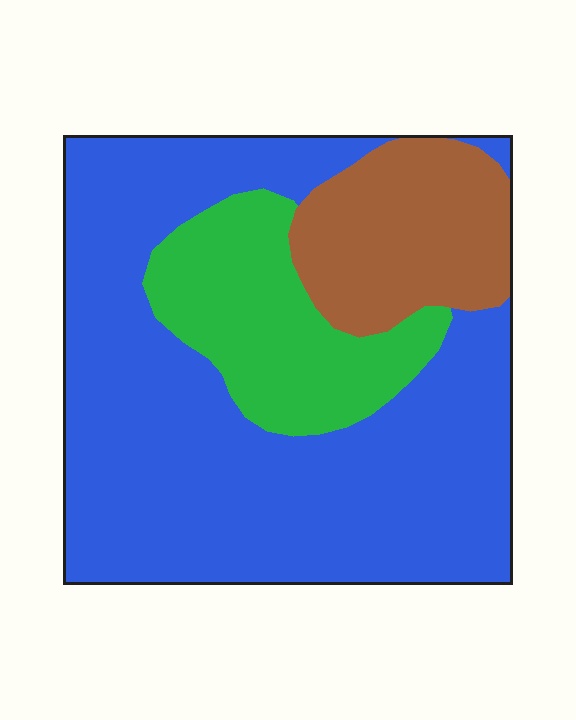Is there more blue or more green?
Blue.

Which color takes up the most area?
Blue, at roughly 65%.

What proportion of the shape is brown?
Brown takes up about one sixth (1/6) of the shape.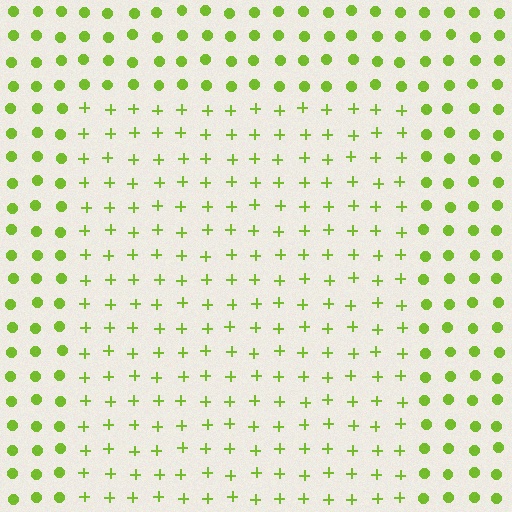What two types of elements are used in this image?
The image uses plus signs inside the rectangle region and circles outside it.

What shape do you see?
I see a rectangle.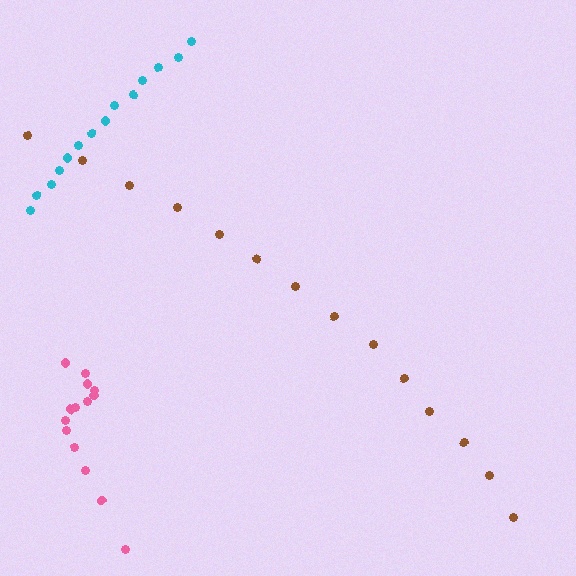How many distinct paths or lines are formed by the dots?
There are 3 distinct paths.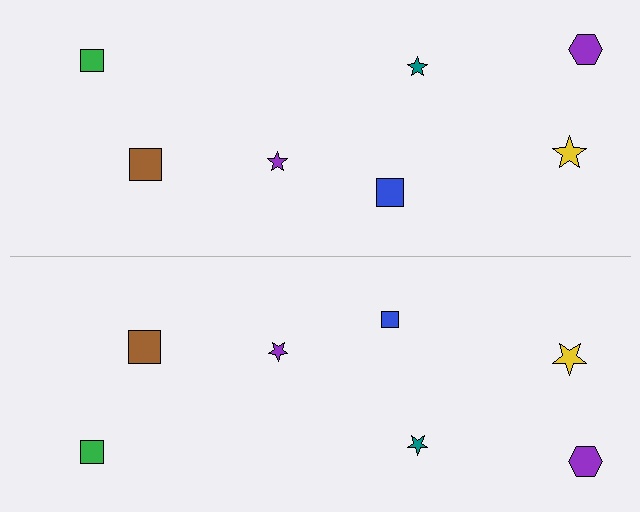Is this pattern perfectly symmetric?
No, the pattern is not perfectly symmetric. The blue square on the bottom side has a different size than its mirror counterpart.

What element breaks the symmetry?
The blue square on the bottom side has a different size than its mirror counterpart.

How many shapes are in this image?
There are 14 shapes in this image.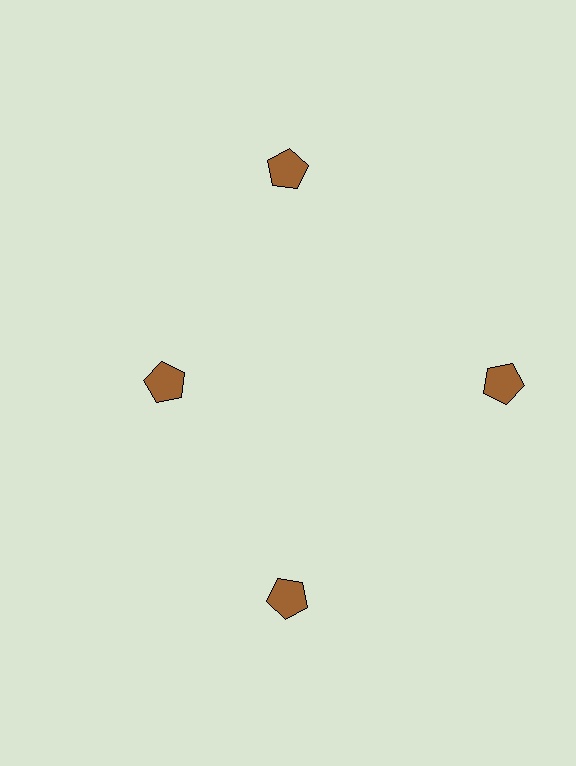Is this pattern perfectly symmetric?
No. The 4 brown pentagons are arranged in a ring, but one element near the 9 o'clock position is pulled inward toward the center, breaking the 4-fold rotational symmetry.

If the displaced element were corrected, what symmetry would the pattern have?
It would have 4-fold rotational symmetry — the pattern would map onto itself every 90 degrees.